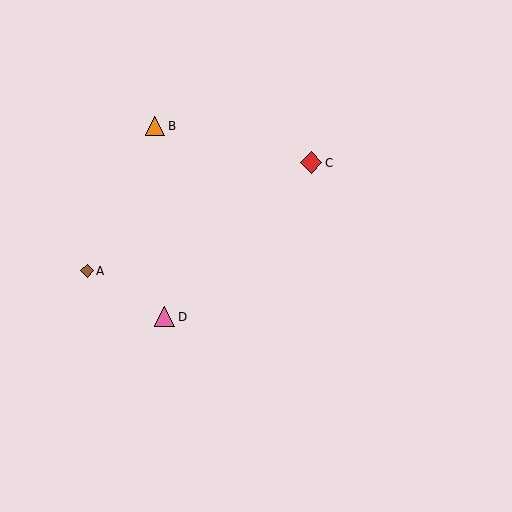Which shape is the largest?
The red diamond (labeled C) is the largest.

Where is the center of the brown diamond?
The center of the brown diamond is at (87, 271).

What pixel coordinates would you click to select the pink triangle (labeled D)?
Click at (164, 317) to select the pink triangle D.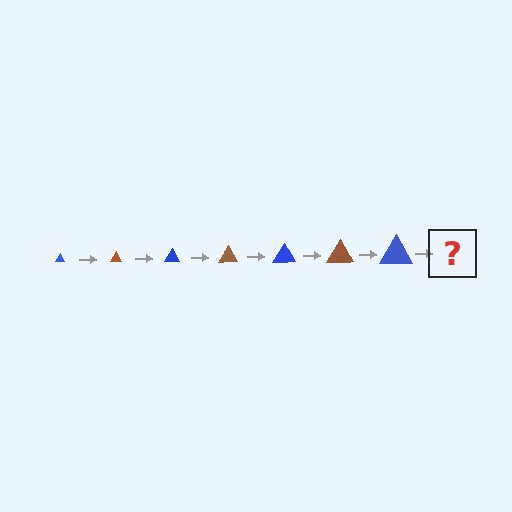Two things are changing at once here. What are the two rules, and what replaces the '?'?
The two rules are that the triangle grows larger each step and the color cycles through blue and brown. The '?' should be a brown triangle, larger than the previous one.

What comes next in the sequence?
The next element should be a brown triangle, larger than the previous one.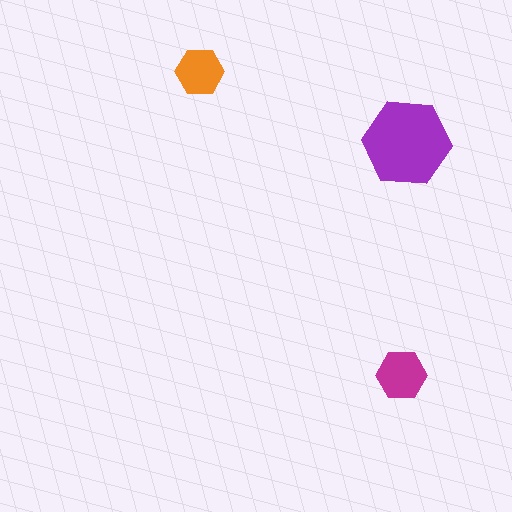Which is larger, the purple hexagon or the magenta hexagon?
The purple one.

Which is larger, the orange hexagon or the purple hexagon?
The purple one.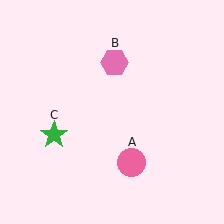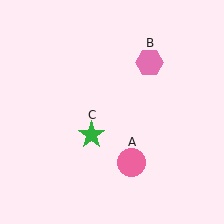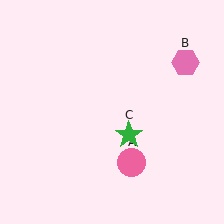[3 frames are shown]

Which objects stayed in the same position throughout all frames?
Pink circle (object A) remained stationary.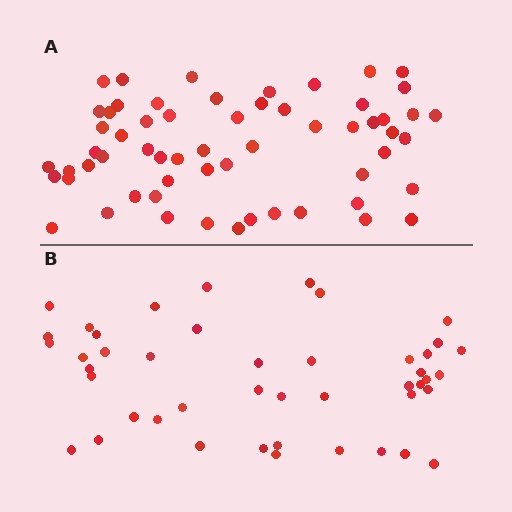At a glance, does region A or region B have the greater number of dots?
Region A (the top region) has more dots.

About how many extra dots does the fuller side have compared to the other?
Region A has approximately 15 more dots than region B.